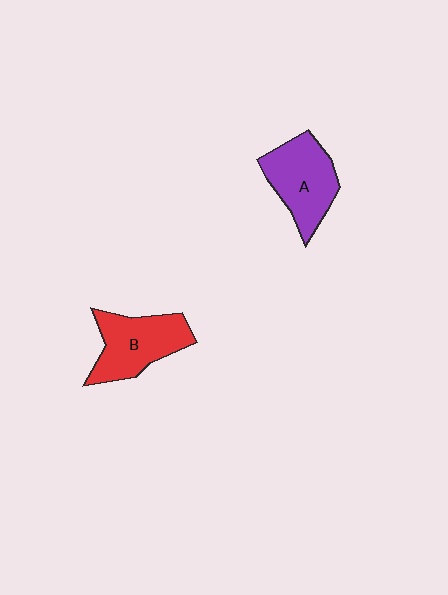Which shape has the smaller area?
Shape B (red).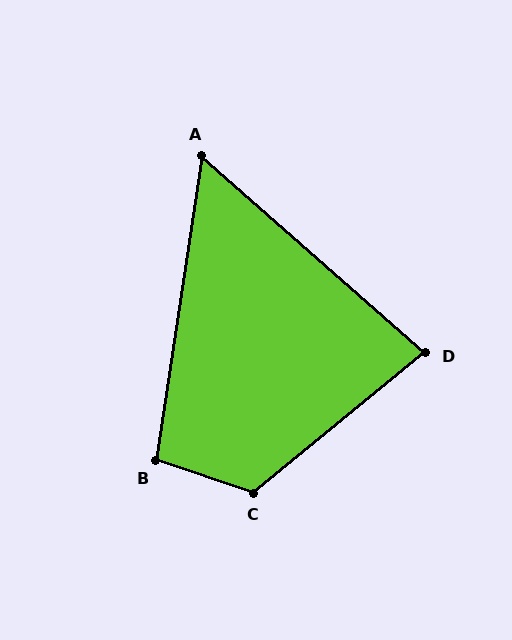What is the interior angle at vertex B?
Approximately 100 degrees (obtuse).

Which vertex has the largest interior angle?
C, at approximately 123 degrees.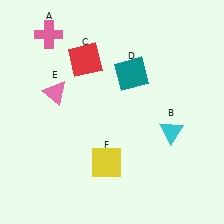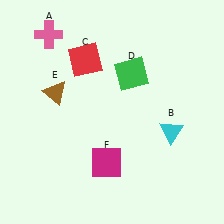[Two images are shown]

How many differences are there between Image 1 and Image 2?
There are 3 differences between the two images.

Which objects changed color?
D changed from teal to green. E changed from pink to brown. F changed from yellow to magenta.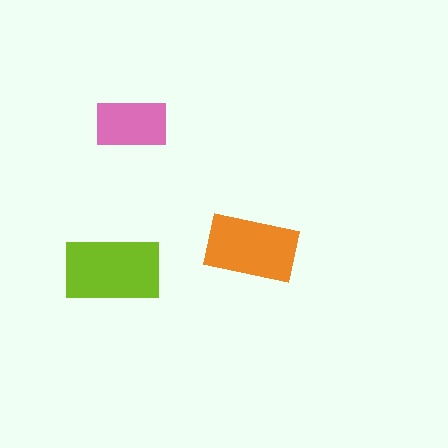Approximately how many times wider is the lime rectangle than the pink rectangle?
About 1.5 times wider.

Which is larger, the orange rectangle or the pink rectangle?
The orange one.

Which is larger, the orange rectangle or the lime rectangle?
The lime one.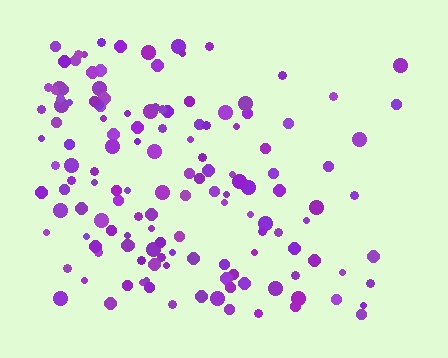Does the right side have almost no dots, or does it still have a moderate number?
Still a moderate number, just noticeably fewer than the left.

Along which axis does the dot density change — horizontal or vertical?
Horizontal.